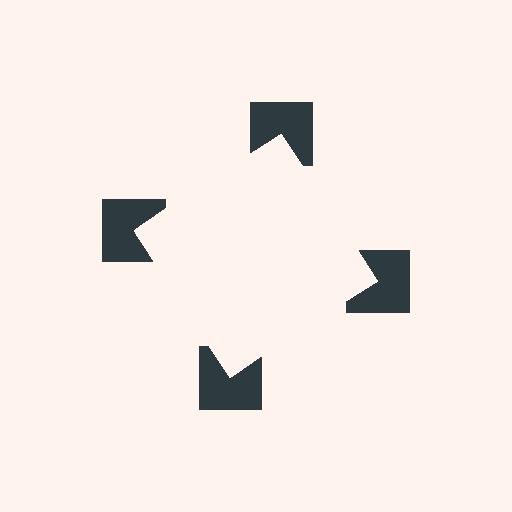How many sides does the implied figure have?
4 sides.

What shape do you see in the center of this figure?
An illusory square — its edges are inferred from the aligned wedge cuts in the notched squares, not physically drawn.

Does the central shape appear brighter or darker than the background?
It typically appears slightly brighter than the background, even though no actual brightness change is drawn.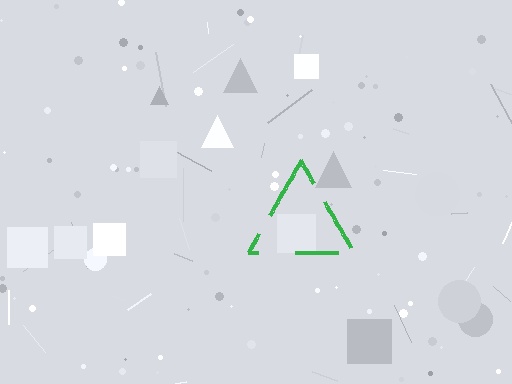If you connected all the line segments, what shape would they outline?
They would outline a triangle.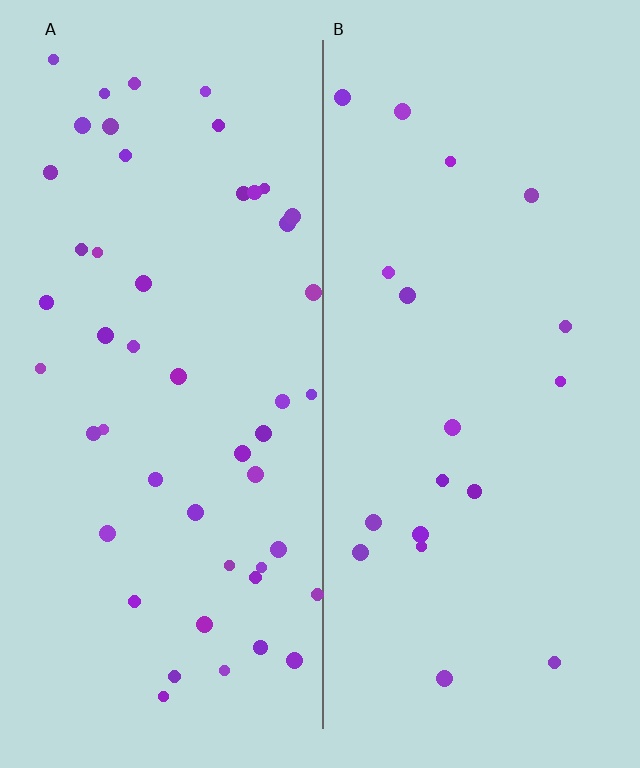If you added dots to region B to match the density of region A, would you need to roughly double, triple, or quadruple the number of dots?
Approximately triple.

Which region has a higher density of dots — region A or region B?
A (the left).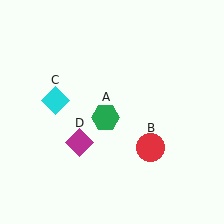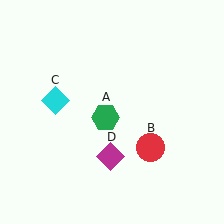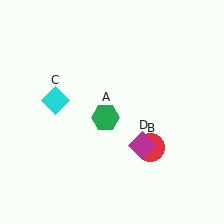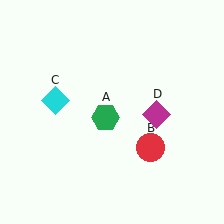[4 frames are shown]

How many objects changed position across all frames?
1 object changed position: magenta diamond (object D).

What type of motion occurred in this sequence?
The magenta diamond (object D) rotated counterclockwise around the center of the scene.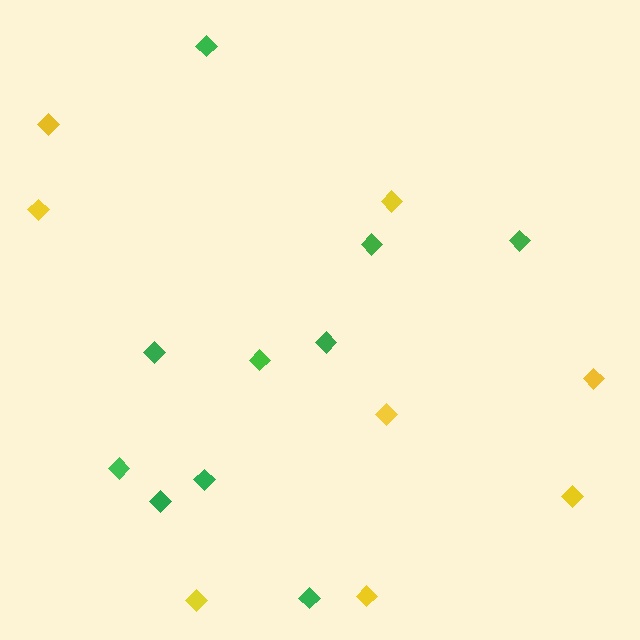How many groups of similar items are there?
There are 2 groups: one group of green diamonds (10) and one group of yellow diamonds (8).